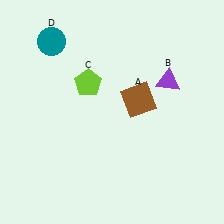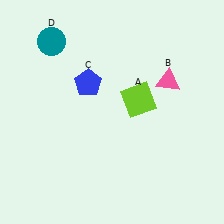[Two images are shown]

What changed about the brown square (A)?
In Image 1, A is brown. In Image 2, it changed to lime.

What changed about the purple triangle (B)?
In Image 1, B is purple. In Image 2, it changed to pink.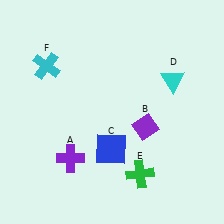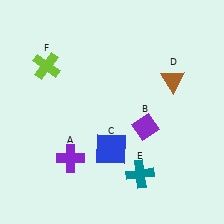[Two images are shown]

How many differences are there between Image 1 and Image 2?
There are 3 differences between the two images.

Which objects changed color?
D changed from cyan to brown. E changed from green to teal. F changed from cyan to lime.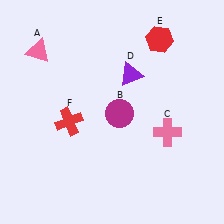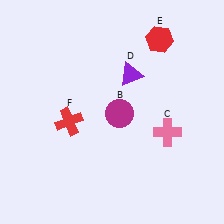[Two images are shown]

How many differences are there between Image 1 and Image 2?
There is 1 difference between the two images.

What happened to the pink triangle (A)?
The pink triangle (A) was removed in Image 2. It was in the top-left area of Image 1.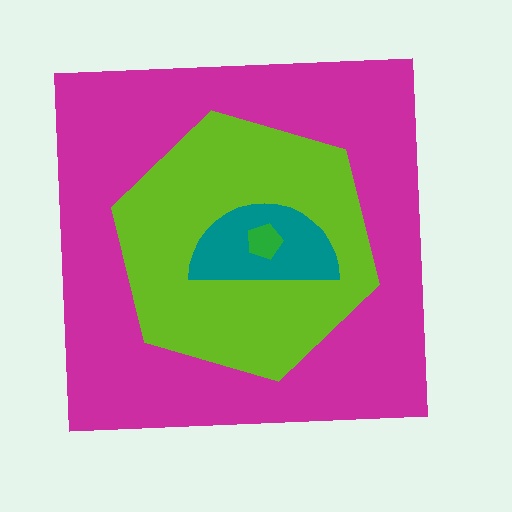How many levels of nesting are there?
4.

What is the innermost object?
The green pentagon.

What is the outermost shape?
The magenta square.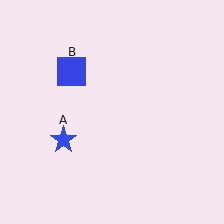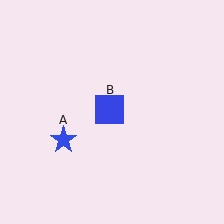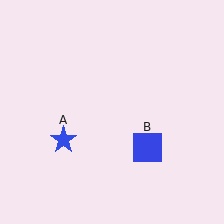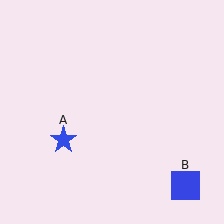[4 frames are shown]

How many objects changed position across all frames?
1 object changed position: blue square (object B).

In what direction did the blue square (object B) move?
The blue square (object B) moved down and to the right.